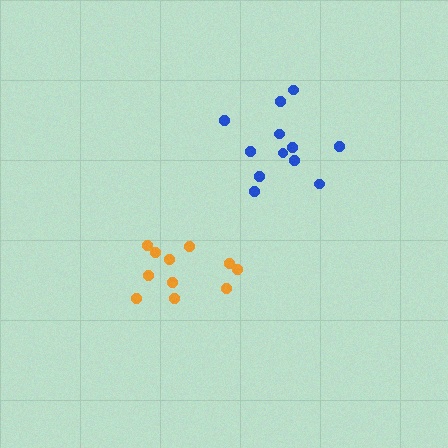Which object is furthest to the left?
The orange cluster is leftmost.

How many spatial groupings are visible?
There are 2 spatial groupings.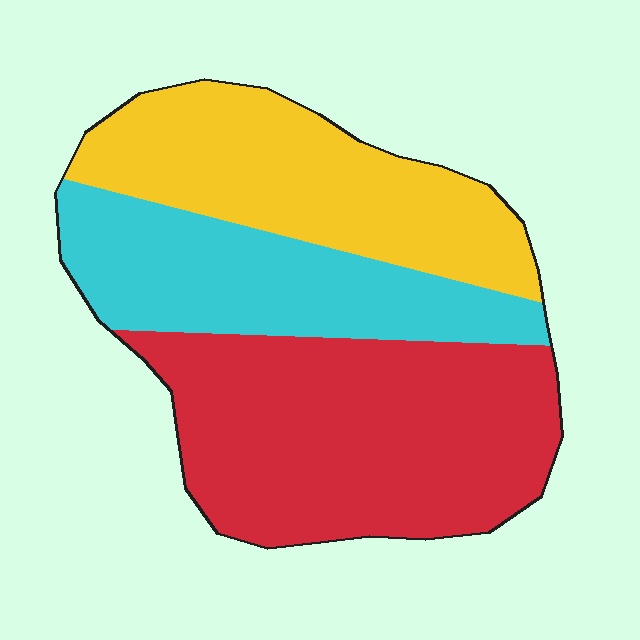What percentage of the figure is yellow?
Yellow covers about 30% of the figure.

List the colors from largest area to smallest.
From largest to smallest: red, yellow, cyan.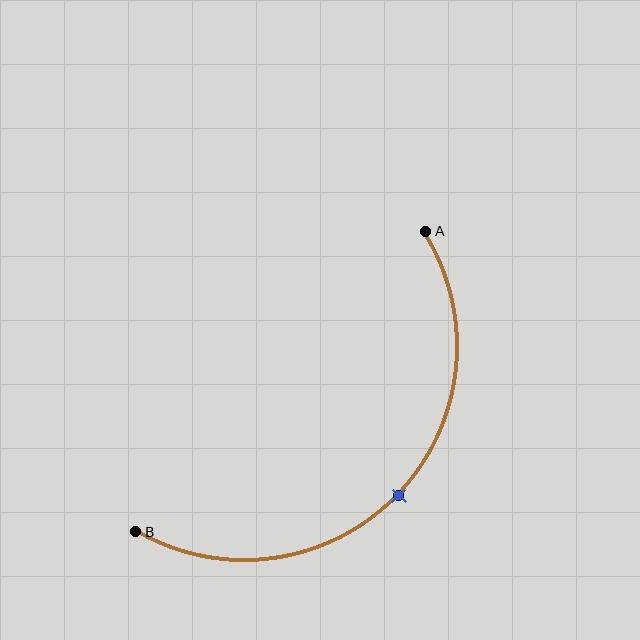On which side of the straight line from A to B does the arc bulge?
The arc bulges below and to the right of the straight line connecting A and B.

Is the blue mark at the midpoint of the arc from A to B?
Yes. The blue mark lies on the arc at equal arc-length from both A and B — it is the arc midpoint.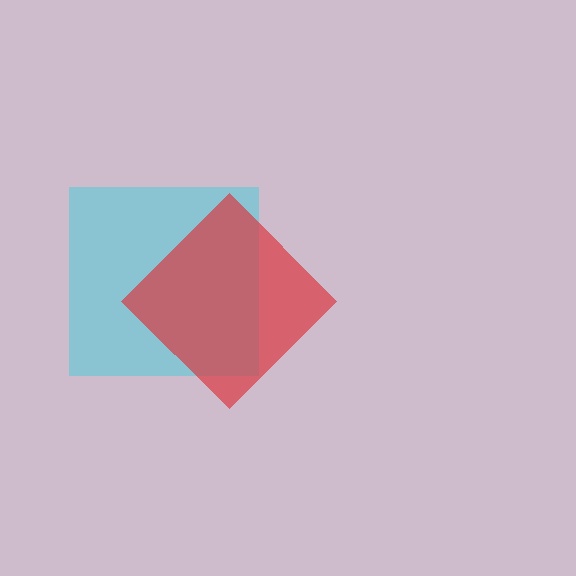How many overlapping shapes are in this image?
There are 2 overlapping shapes in the image.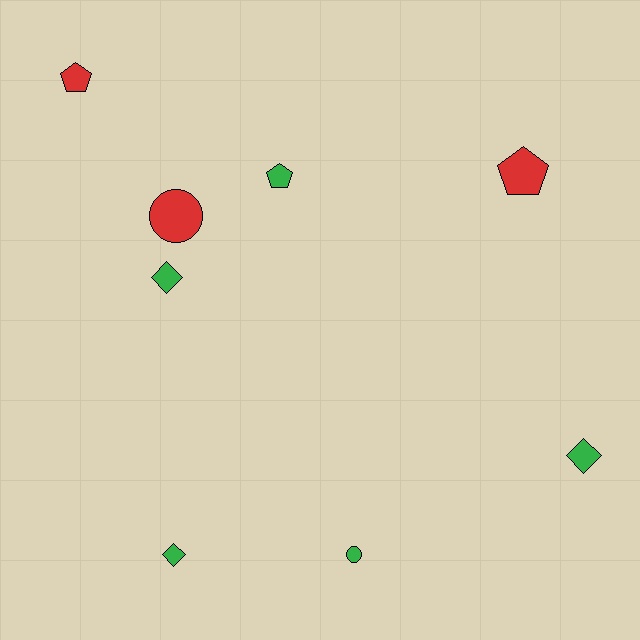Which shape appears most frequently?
Pentagon, with 3 objects.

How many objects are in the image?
There are 8 objects.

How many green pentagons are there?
There is 1 green pentagon.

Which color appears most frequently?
Green, with 5 objects.